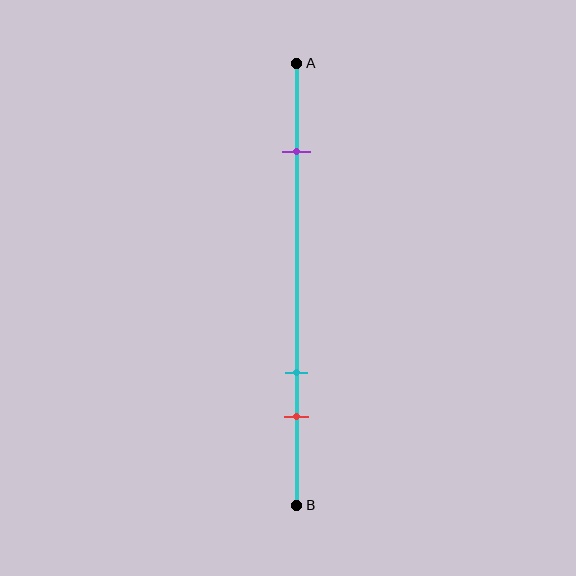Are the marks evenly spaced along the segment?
No, the marks are not evenly spaced.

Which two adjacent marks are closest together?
The cyan and red marks are the closest adjacent pair.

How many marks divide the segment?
There are 3 marks dividing the segment.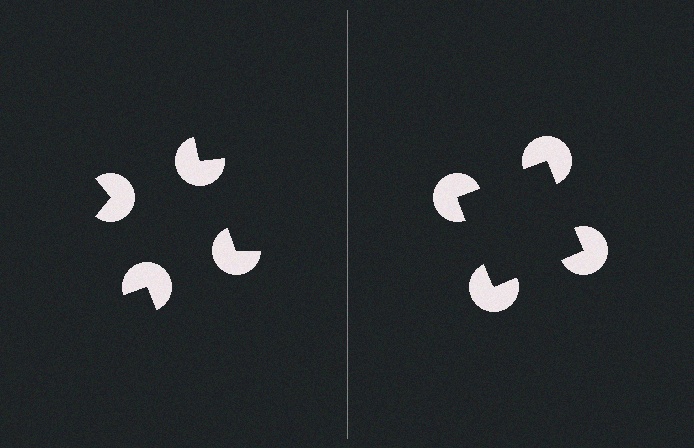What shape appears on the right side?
An illusory square.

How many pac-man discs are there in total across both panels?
8 — 4 on each side.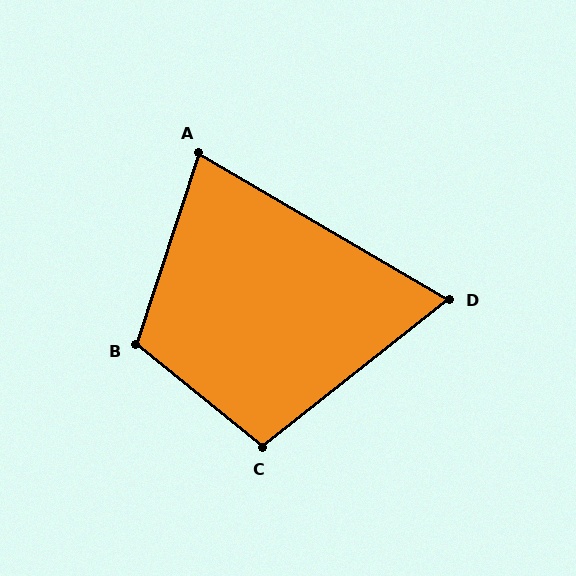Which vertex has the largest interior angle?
B, at approximately 111 degrees.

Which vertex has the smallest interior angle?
D, at approximately 69 degrees.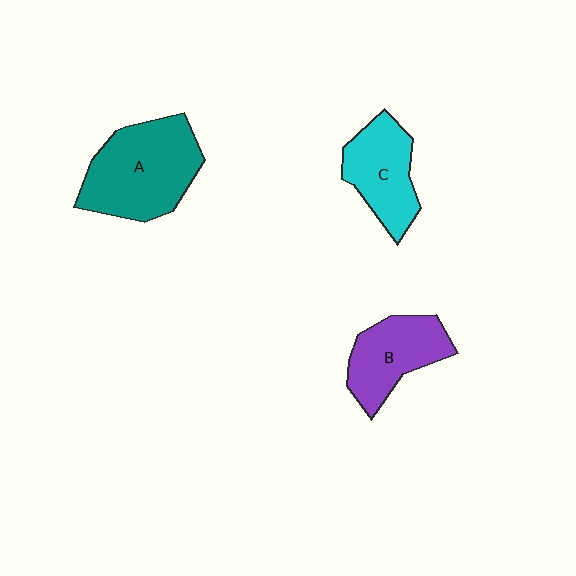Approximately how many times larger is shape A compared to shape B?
Approximately 1.5 times.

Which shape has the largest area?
Shape A (teal).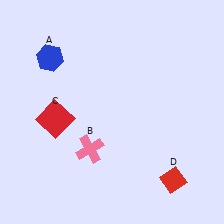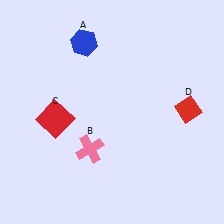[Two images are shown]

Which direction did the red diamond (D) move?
The red diamond (D) moved up.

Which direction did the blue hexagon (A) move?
The blue hexagon (A) moved right.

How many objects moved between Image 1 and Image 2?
2 objects moved between the two images.